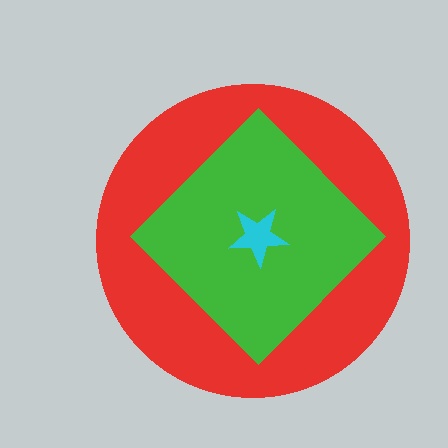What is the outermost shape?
The red circle.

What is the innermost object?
The cyan star.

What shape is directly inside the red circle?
The green diamond.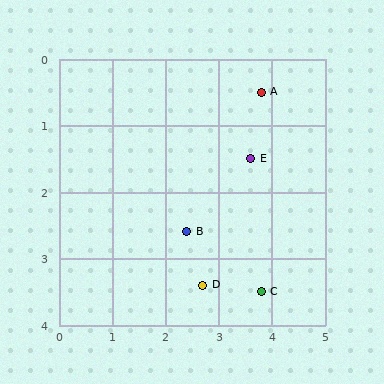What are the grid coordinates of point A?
Point A is at approximately (3.8, 0.5).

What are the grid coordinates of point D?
Point D is at approximately (2.7, 3.4).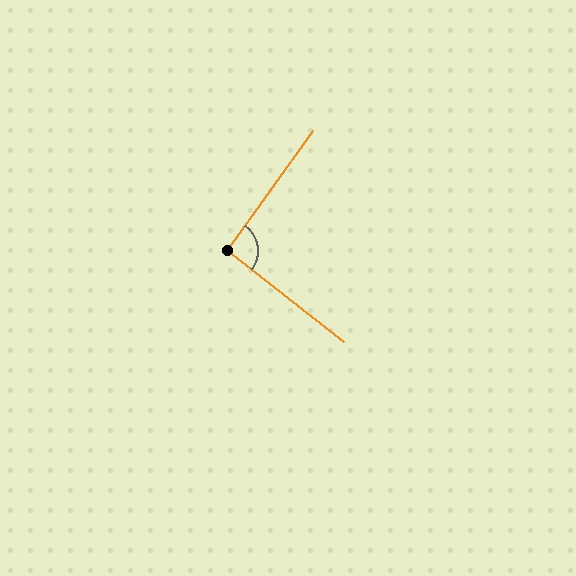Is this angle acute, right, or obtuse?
It is approximately a right angle.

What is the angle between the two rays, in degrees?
Approximately 92 degrees.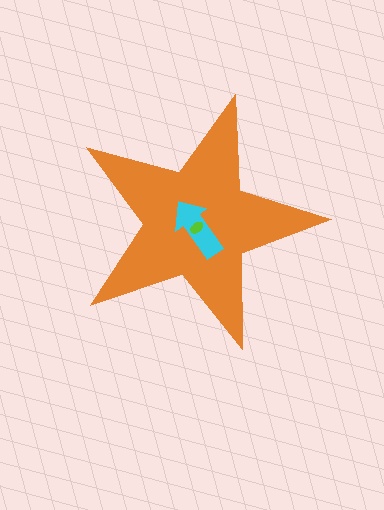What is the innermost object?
The lime ellipse.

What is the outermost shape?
The orange star.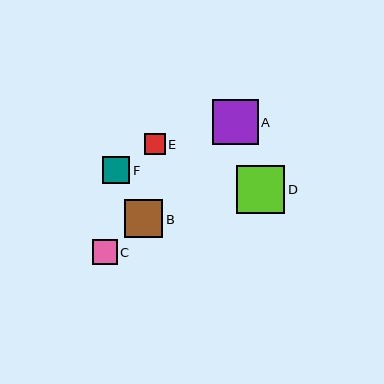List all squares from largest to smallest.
From largest to smallest: D, A, B, F, C, E.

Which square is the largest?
Square D is the largest with a size of approximately 48 pixels.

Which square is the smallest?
Square E is the smallest with a size of approximately 21 pixels.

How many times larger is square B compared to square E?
Square B is approximately 1.8 times the size of square E.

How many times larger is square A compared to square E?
Square A is approximately 2.2 times the size of square E.